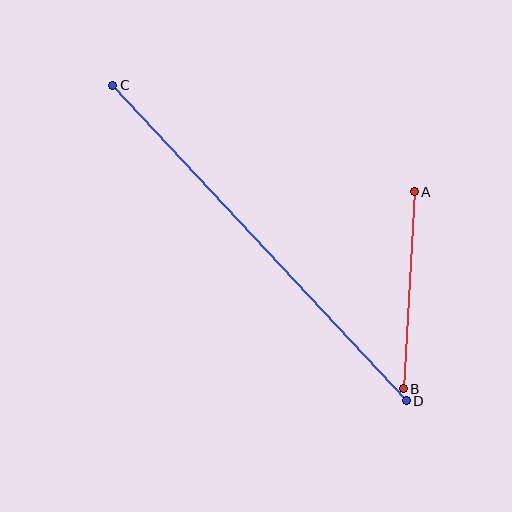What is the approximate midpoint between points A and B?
The midpoint is at approximately (409, 290) pixels.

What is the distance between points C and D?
The distance is approximately 431 pixels.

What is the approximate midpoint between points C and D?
The midpoint is at approximately (259, 243) pixels.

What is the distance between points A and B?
The distance is approximately 198 pixels.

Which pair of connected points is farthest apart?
Points C and D are farthest apart.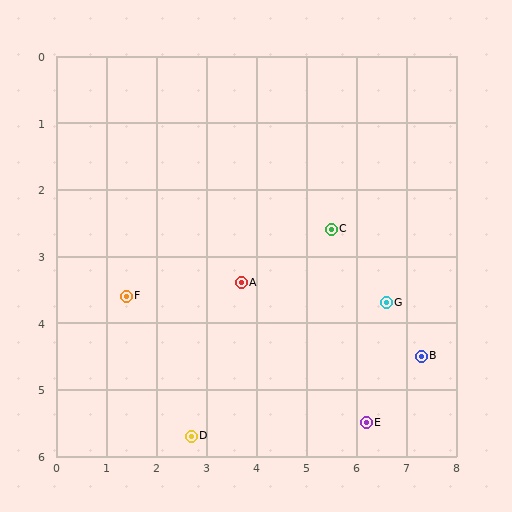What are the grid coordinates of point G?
Point G is at approximately (6.6, 3.7).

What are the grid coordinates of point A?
Point A is at approximately (3.7, 3.4).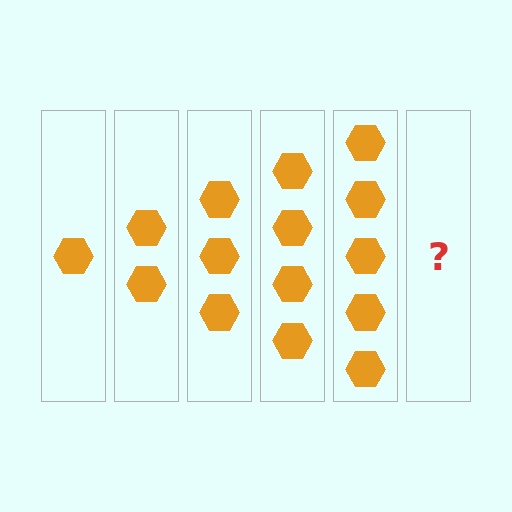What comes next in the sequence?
The next element should be 6 hexagons.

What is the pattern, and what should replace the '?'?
The pattern is that each step adds one more hexagon. The '?' should be 6 hexagons.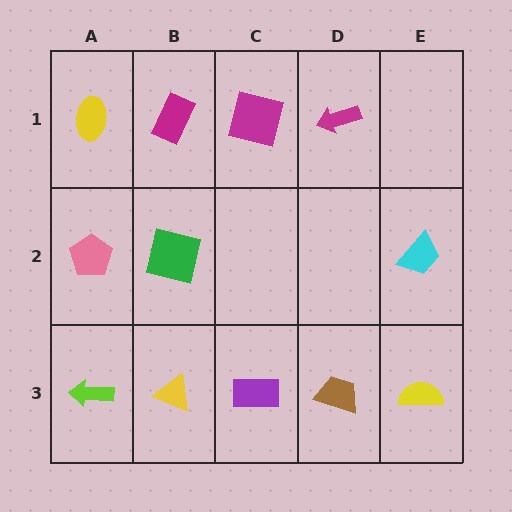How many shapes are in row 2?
3 shapes.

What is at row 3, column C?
A purple rectangle.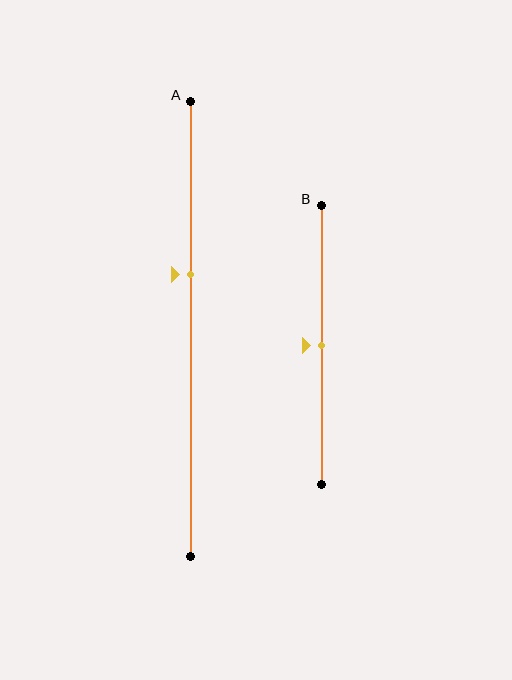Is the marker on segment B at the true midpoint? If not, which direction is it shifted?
Yes, the marker on segment B is at the true midpoint.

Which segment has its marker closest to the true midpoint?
Segment B has its marker closest to the true midpoint.